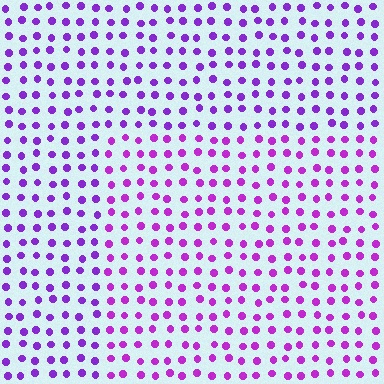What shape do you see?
I see a rectangle.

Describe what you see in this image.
The image is filled with small purple elements in a uniform arrangement. A rectangle-shaped region is visible where the elements are tinted to a slightly different hue, forming a subtle color boundary.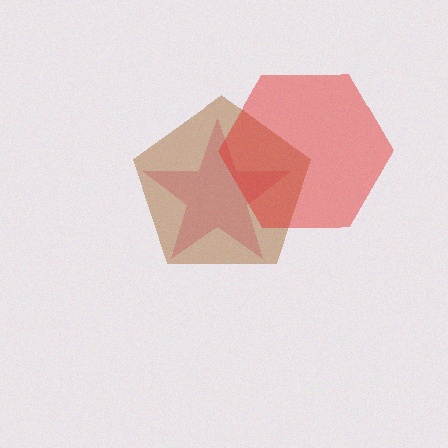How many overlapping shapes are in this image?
There are 3 overlapping shapes in the image.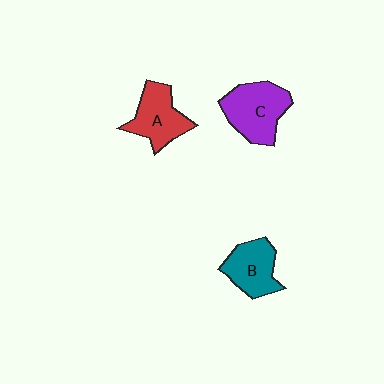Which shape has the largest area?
Shape C (purple).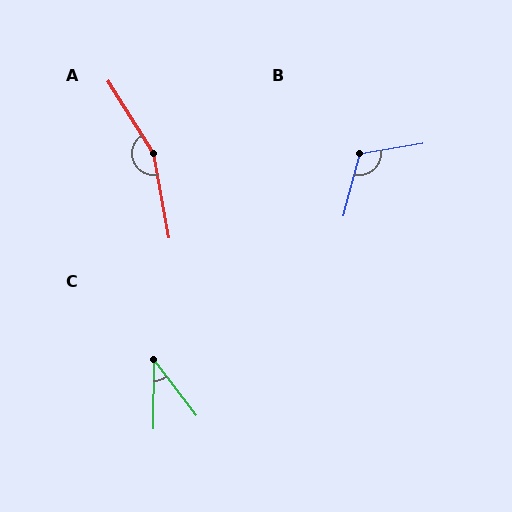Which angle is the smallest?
C, at approximately 37 degrees.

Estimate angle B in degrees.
Approximately 114 degrees.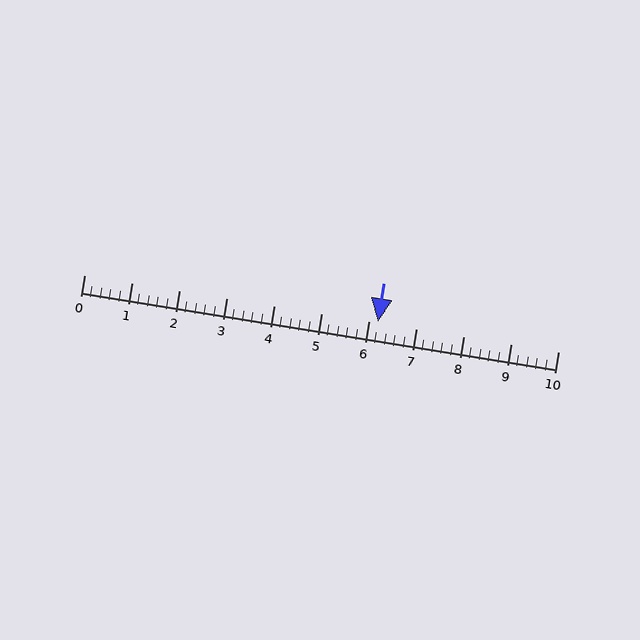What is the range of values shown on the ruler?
The ruler shows values from 0 to 10.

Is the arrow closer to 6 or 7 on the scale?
The arrow is closer to 6.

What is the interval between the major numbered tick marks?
The major tick marks are spaced 1 units apart.